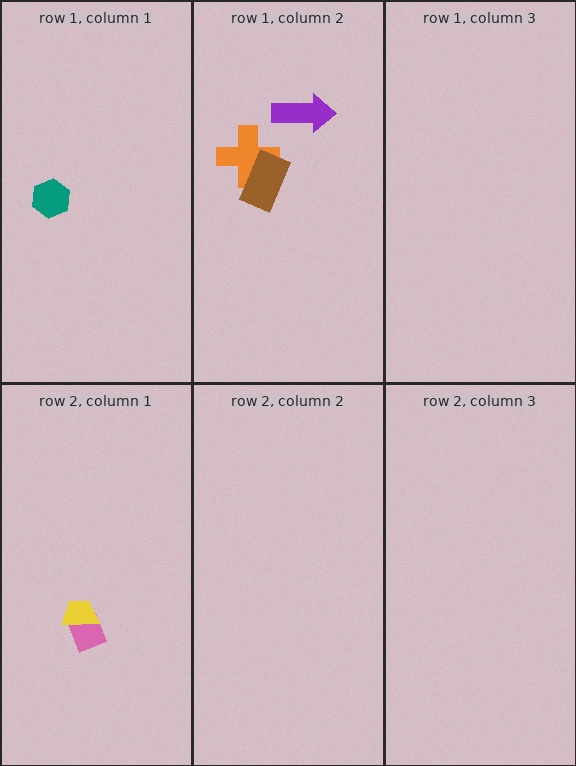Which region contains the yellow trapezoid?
The row 2, column 1 region.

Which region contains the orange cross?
The row 1, column 2 region.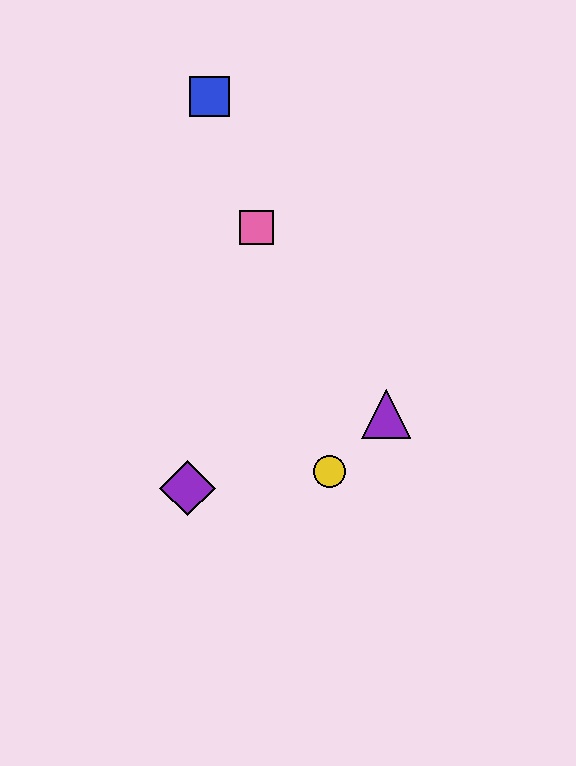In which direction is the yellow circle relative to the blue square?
The yellow circle is below the blue square.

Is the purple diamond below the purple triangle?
Yes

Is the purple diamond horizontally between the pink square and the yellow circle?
No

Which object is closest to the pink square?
The blue square is closest to the pink square.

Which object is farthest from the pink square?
The purple diamond is farthest from the pink square.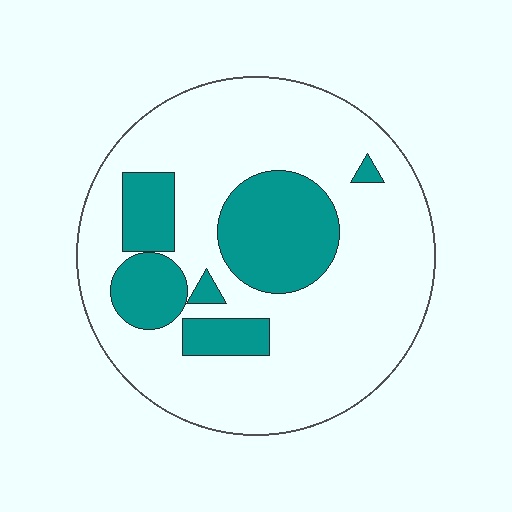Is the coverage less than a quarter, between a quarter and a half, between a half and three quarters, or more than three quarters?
Between a quarter and a half.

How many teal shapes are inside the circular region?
6.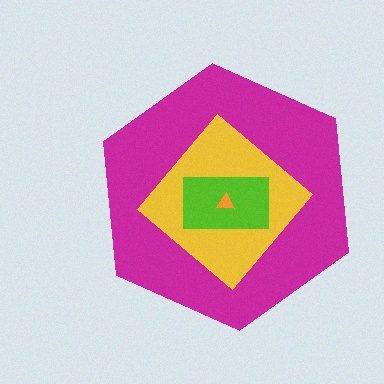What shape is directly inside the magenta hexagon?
The yellow diamond.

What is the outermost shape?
The magenta hexagon.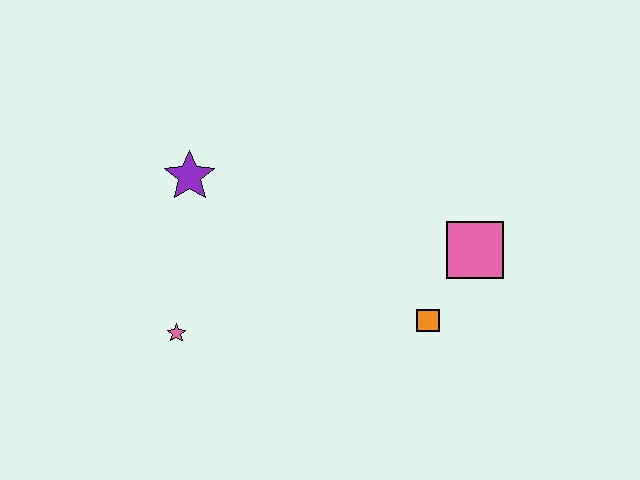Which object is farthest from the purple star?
The pink square is farthest from the purple star.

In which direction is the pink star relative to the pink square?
The pink star is to the left of the pink square.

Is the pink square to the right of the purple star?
Yes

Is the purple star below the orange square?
No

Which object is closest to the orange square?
The pink square is closest to the orange square.